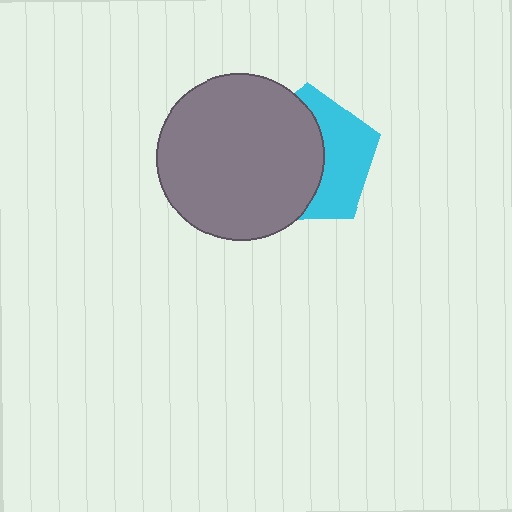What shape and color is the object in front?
The object in front is a gray circle.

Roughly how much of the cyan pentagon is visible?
A small part of it is visible (roughly 44%).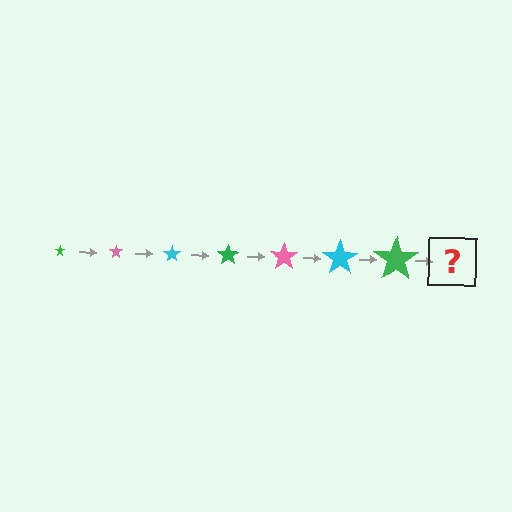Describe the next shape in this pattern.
It should be a pink star, larger than the previous one.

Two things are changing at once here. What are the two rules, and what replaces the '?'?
The two rules are that the star grows larger each step and the color cycles through green, pink, and cyan. The '?' should be a pink star, larger than the previous one.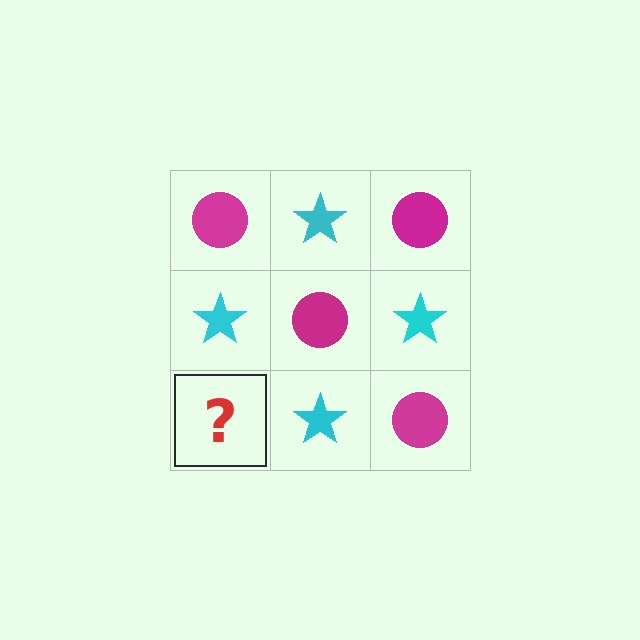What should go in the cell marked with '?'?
The missing cell should contain a magenta circle.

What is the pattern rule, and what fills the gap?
The rule is that it alternates magenta circle and cyan star in a checkerboard pattern. The gap should be filled with a magenta circle.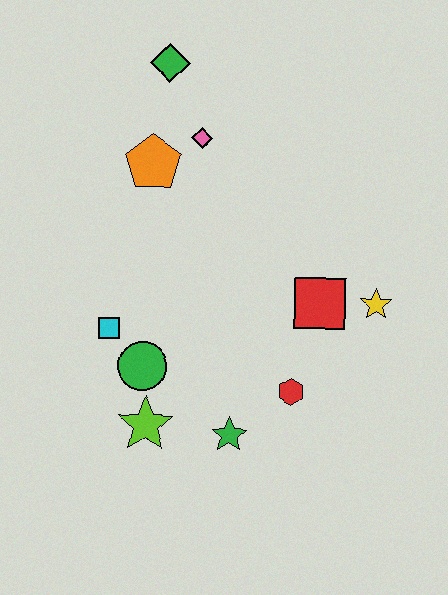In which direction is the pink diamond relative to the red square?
The pink diamond is above the red square.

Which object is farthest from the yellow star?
The green diamond is farthest from the yellow star.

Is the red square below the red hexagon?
No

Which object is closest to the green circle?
The cyan square is closest to the green circle.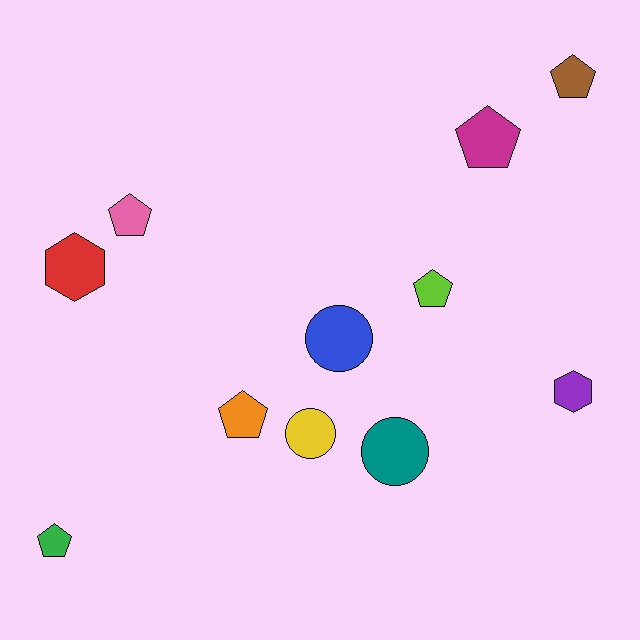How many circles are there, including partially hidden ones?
There are 3 circles.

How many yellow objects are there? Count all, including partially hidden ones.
There is 1 yellow object.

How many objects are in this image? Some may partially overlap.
There are 11 objects.